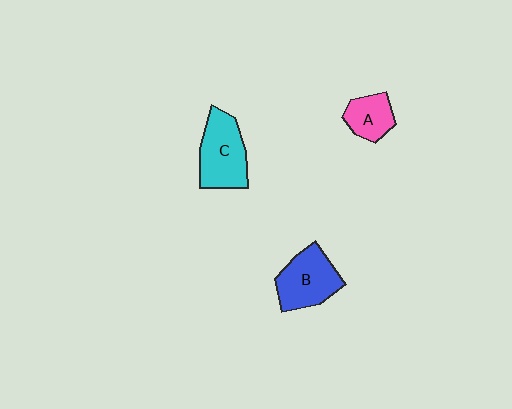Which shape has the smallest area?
Shape A (pink).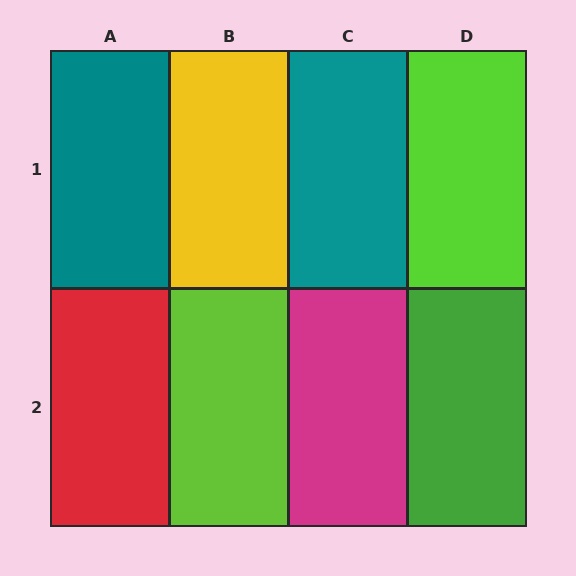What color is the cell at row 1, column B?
Yellow.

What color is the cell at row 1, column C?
Teal.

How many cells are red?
1 cell is red.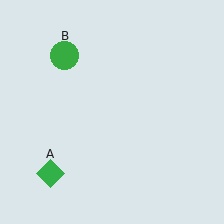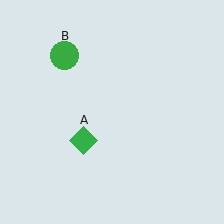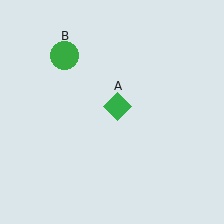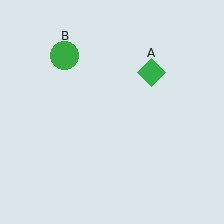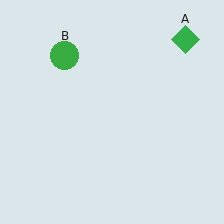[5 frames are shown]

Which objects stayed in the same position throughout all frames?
Green circle (object B) remained stationary.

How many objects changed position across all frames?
1 object changed position: green diamond (object A).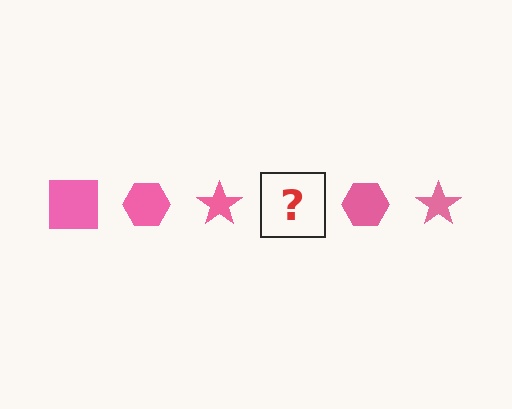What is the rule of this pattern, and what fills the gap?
The rule is that the pattern cycles through square, hexagon, star shapes in pink. The gap should be filled with a pink square.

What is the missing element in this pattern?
The missing element is a pink square.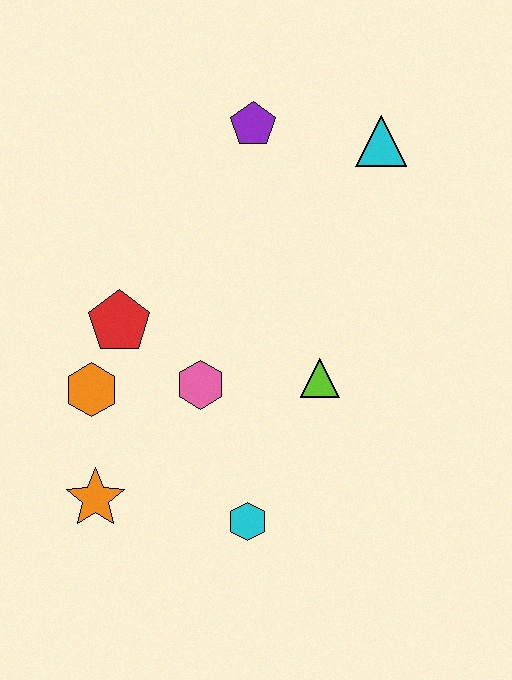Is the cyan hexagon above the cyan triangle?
No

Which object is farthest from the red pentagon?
The cyan triangle is farthest from the red pentagon.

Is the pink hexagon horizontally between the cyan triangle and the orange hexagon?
Yes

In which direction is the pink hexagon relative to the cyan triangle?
The pink hexagon is below the cyan triangle.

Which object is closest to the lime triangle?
The pink hexagon is closest to the lime triangle.